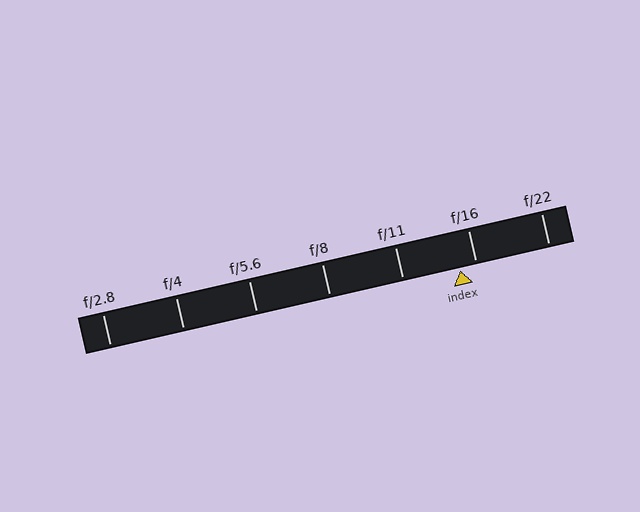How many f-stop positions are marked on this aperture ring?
There are 7 f-stop positions marked.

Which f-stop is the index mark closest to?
The index mark is closest to f/16.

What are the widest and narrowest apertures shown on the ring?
The widest aperture shown is f/2.8 and the narrowest is f/22.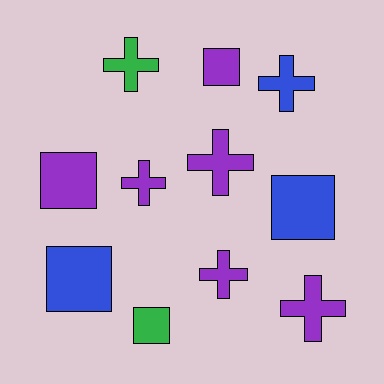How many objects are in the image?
There are 11 objects.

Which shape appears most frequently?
Cross, with 6 objects.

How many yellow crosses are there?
There are no yellow crosses.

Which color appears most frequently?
Purple, with 6 objects.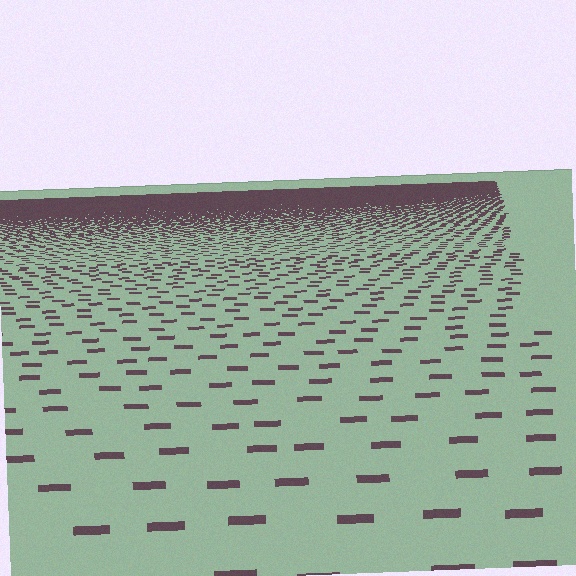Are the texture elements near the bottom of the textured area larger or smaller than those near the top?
Larger. Near the bottom, elements are closer to the viewer and appear at a bigger on-screen size.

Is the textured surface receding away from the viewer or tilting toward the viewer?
The surface is receding away from the viewer. Texture elements get smaller and denser toward the top.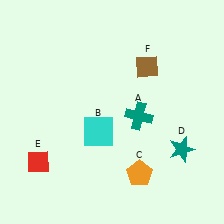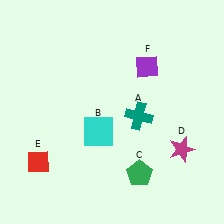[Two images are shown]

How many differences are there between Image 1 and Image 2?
There are 3 differences between the two images.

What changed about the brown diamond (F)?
In Image 1, F is brown. In Image 2, it changed to purple.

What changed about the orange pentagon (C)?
In Image 1, C is orange. In Image 2, it changed to green.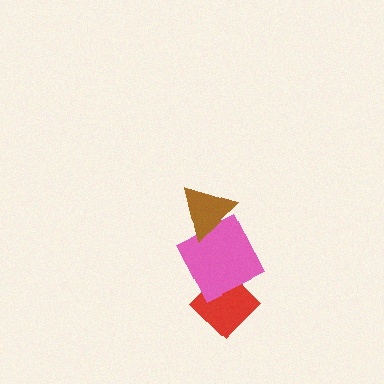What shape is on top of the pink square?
The brown triangle is on top of the pink square.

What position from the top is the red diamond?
The red diamond is 3rd from the top.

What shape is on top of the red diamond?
The pink square is on top of the red diamond.